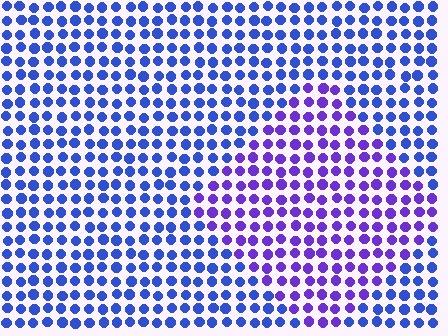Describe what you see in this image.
The image is filled with small blue elements in a uniform arrangement. A diamond-shaped region is visible where the elements are tinted to a slightly different hue, forming a subtle color boundary.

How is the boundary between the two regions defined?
The boundary is defined purely by a slight shift in hue (about 35 degrees). Spacing, size, and orientation are identical on both sides.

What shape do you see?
I see a diamond.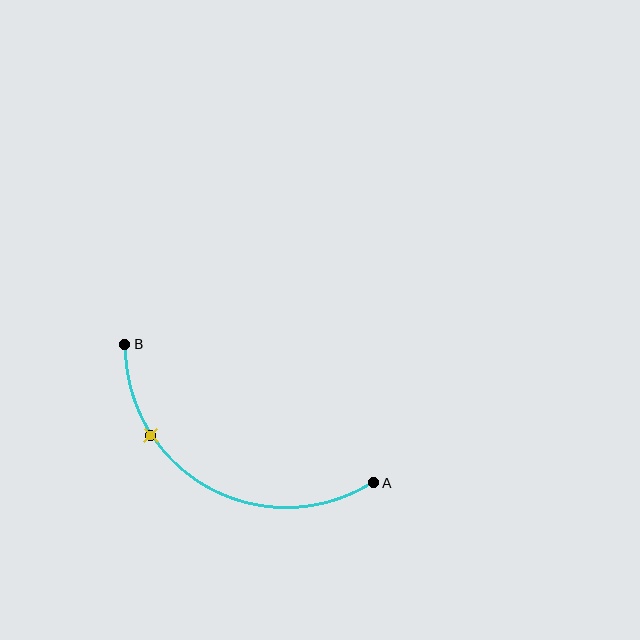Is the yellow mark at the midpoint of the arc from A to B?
No. The yellow mark lies on the arc but is closer to endpoint B. The arc midpoint would be at the point on the curve equidistant along the arc from both A and B.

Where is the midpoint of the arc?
The arc midpoint is the point on the curve farthest from the straight line joining A and B. It sits below that line.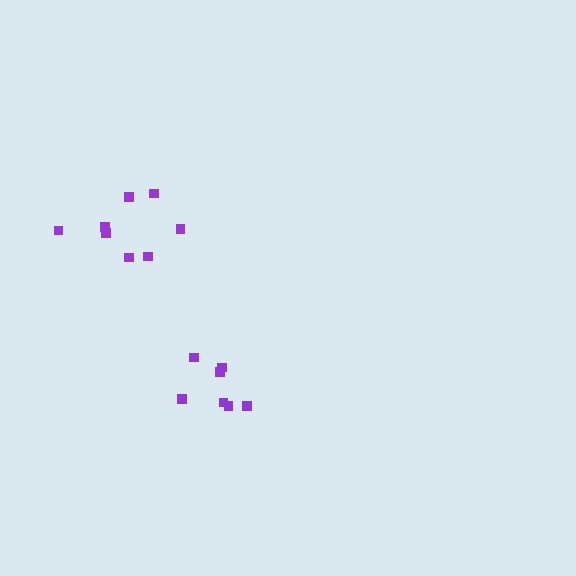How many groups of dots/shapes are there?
There are 2 groups.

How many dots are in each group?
Group 1: 7 dots, Group 2: 8 dots (15 total).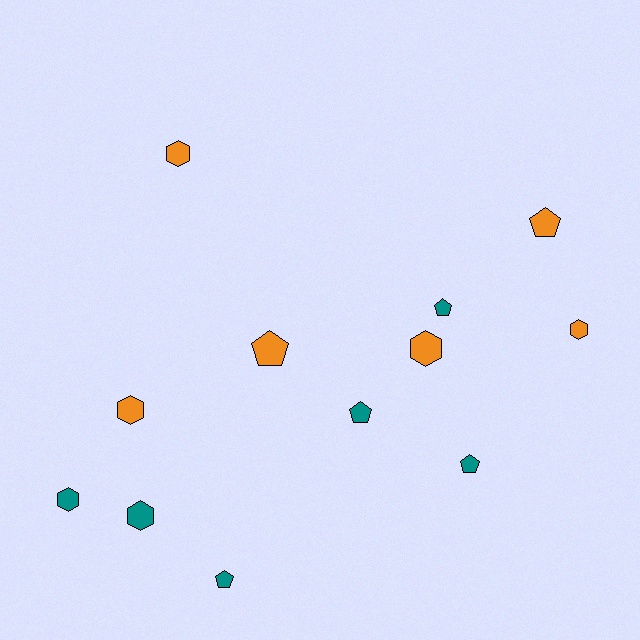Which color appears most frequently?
Orange, with 6 objects.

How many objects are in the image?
There are 12 objects.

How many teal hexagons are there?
There are 2 teal hexagons.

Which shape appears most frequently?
Pentagon, with 6 objects.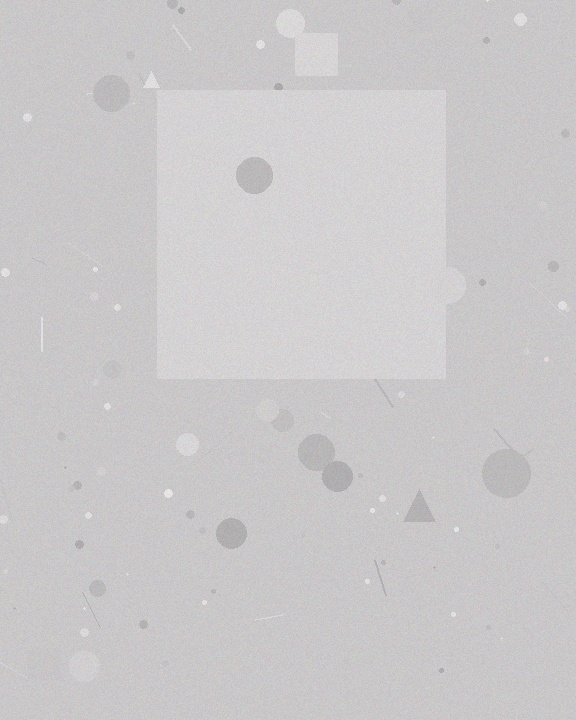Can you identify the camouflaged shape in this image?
The camouflaged shape is a square.